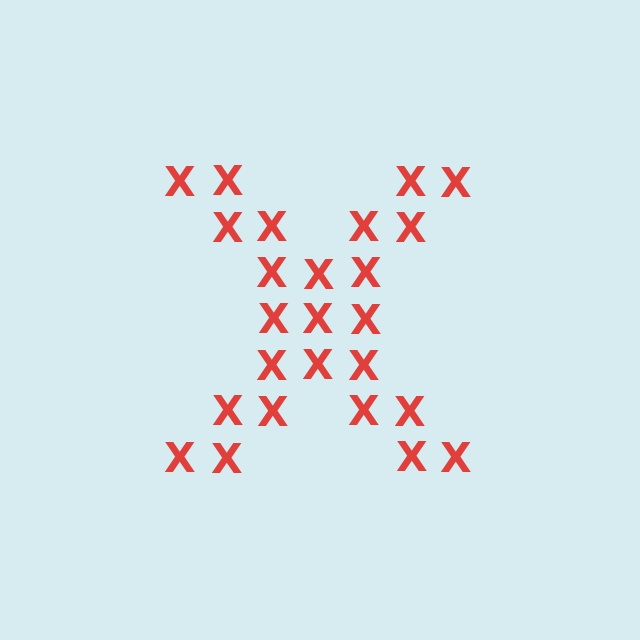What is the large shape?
The large shape is the letter X.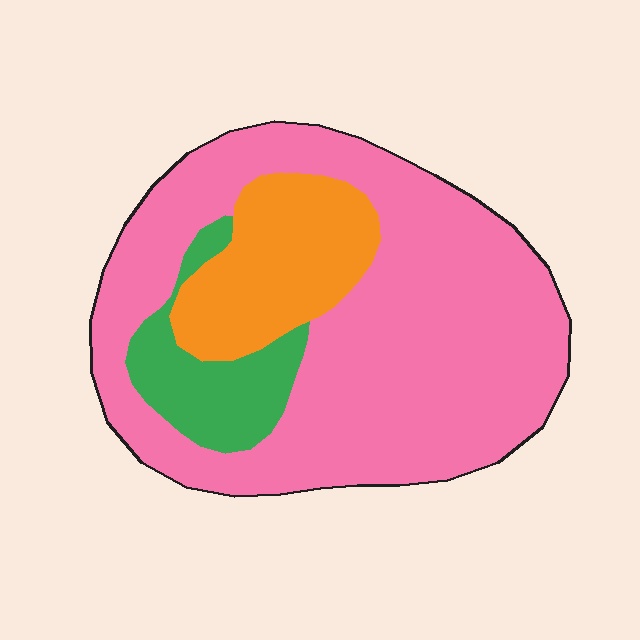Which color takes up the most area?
Pink, at roughly 70%.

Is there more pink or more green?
Pink.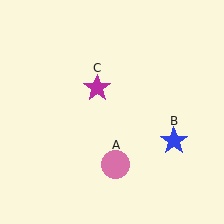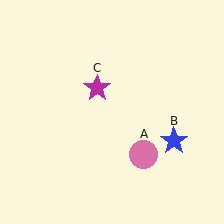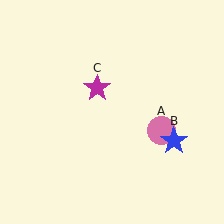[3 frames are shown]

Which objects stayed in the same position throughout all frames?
Blue star (object B) and magenta star (object C) remained stationary.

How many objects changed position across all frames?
1 object changed position: pink circle (object A).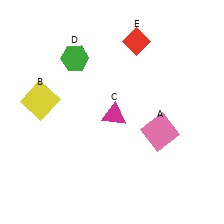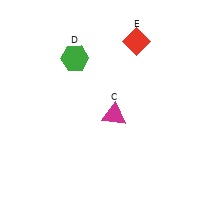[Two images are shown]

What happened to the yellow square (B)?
The yellow square (B) was removed in Image 2. It was in the top-left area of Image 1.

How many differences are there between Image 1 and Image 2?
There are 2 differences between the two images.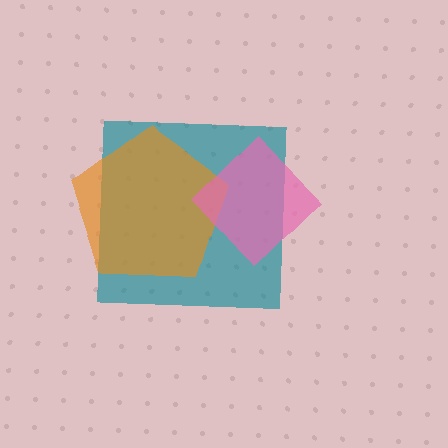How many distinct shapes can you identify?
There are 3 distinct shapes: a teal square, an orange pentagon, a pink diamond.